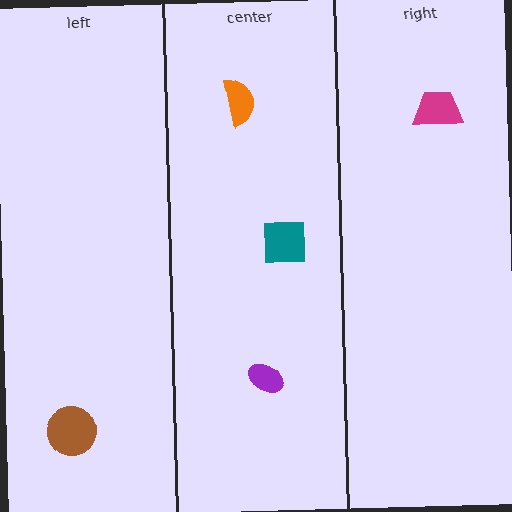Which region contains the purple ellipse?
The center region.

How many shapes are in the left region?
1.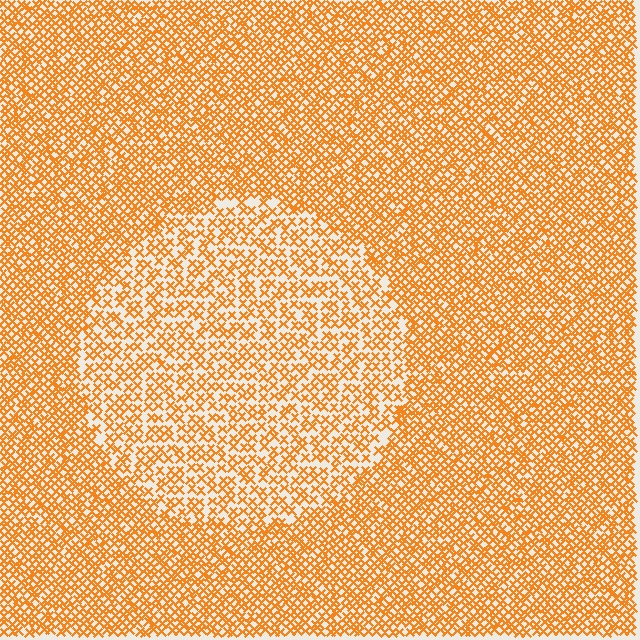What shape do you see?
I see a circle.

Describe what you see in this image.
The image contains small orange elements arranged at two different densities. A circle-shaped region is visible where the elements are less densely packed than the surrounding area.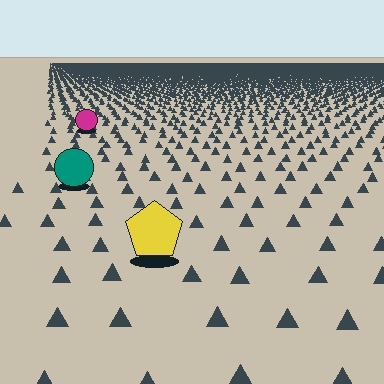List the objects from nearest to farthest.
From nearest to farthest: the yellow pentagon, the teal circle, the magenta circle.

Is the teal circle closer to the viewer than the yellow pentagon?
No. The yellow pentagon is closer — you can tell from the texture gradient: the ground texture is coarser near it.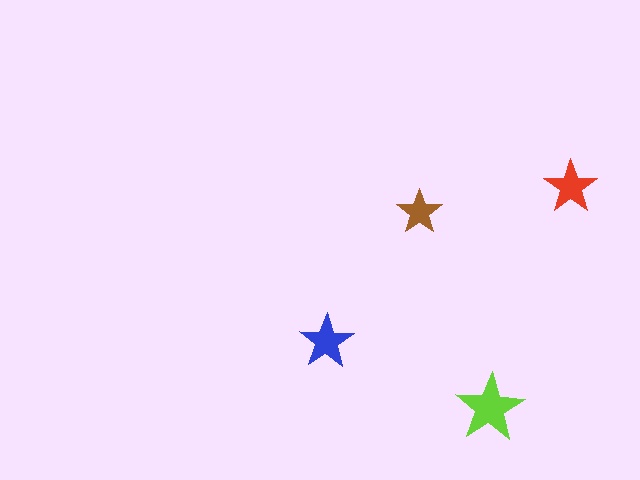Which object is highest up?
The red star is topmost.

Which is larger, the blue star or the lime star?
The lime one.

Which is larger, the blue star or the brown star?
The blue one.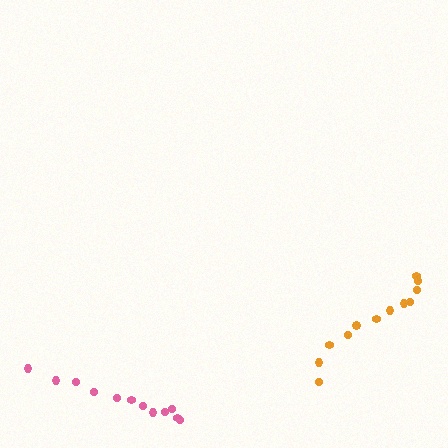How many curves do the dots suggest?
There are 2 distinct paths.